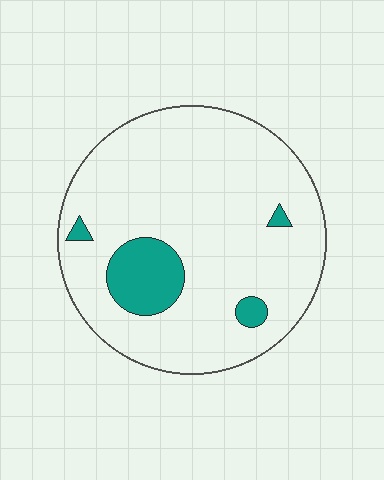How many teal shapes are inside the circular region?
4.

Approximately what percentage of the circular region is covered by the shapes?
Approximately 10%.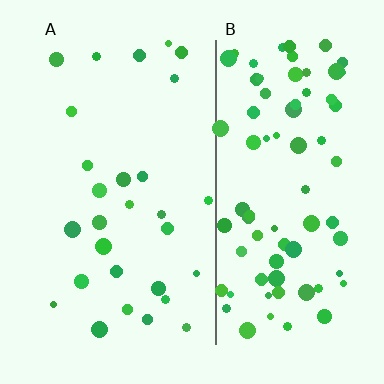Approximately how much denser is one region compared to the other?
Approximately 2.9× — region B over region A.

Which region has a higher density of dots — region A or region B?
B (the right).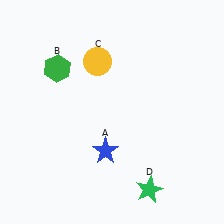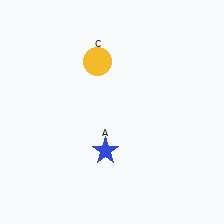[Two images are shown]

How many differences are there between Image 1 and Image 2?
There are 2 differences between the two images.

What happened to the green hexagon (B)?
The green hexagon (B) was removed in Image 2. It was in the top-left area of Image 1.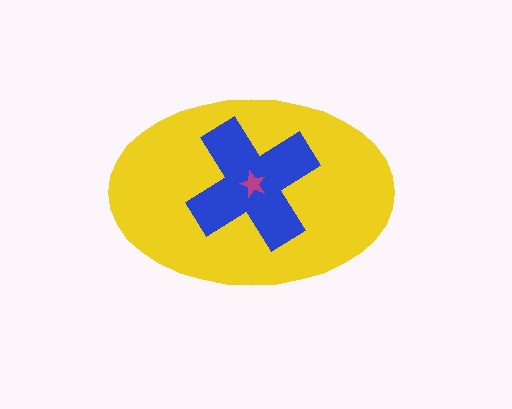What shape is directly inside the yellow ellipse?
The blue cross.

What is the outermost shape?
The yellow ellipse.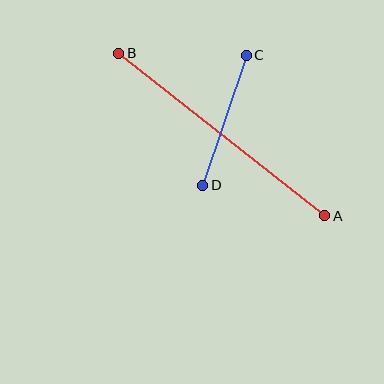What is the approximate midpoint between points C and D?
The midpoint is at approximately (224, 120) pixels.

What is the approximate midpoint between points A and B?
The midpoint is at approximately (222, 134) pixels.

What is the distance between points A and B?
The distance is approximately 263 pixels.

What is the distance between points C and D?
The distance is approximately 137 pixels.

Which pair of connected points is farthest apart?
Points A and B are farthest apart.